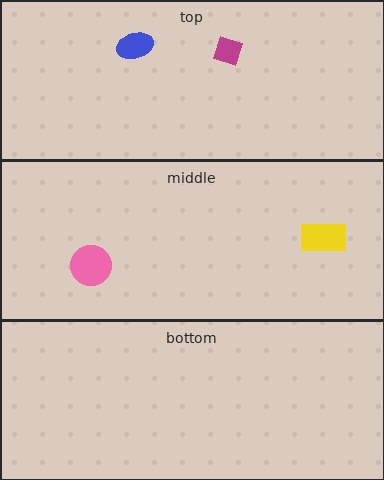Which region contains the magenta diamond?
The top region.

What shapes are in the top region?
The magenta diamond, the blue ellipse.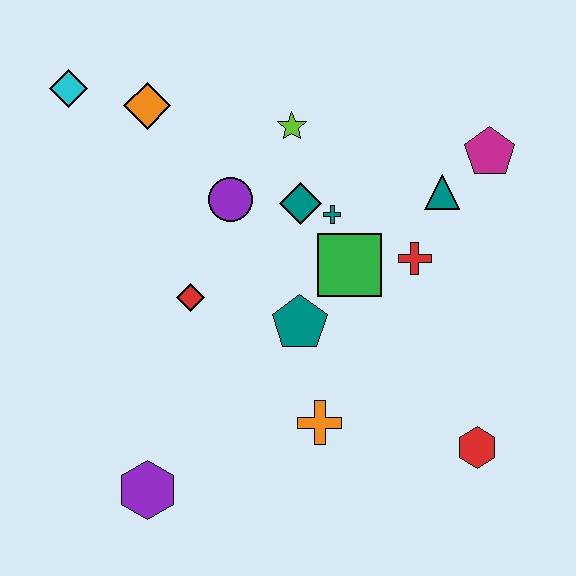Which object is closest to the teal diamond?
The teal cross is closest to the teal diamond.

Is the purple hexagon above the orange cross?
No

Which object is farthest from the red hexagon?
The cyan diamond is farthest from the red hexagon.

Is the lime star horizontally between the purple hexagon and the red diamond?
No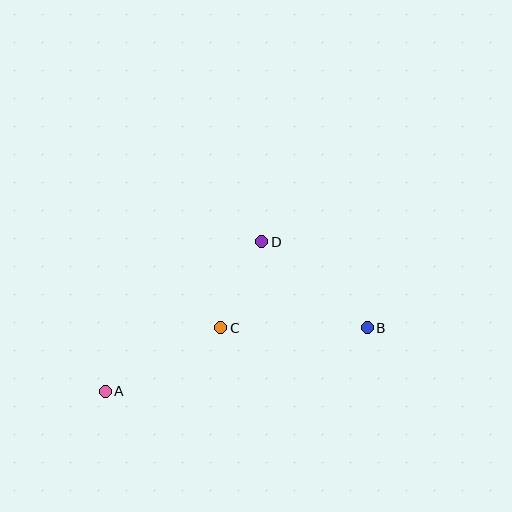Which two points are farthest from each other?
Points A and B are farthest from each other.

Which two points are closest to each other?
Points C and D are closest to each other.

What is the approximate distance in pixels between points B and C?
The distance between B and C is approximately 147 pixels.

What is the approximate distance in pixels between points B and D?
The distance between B and D is approximately 136 pixels.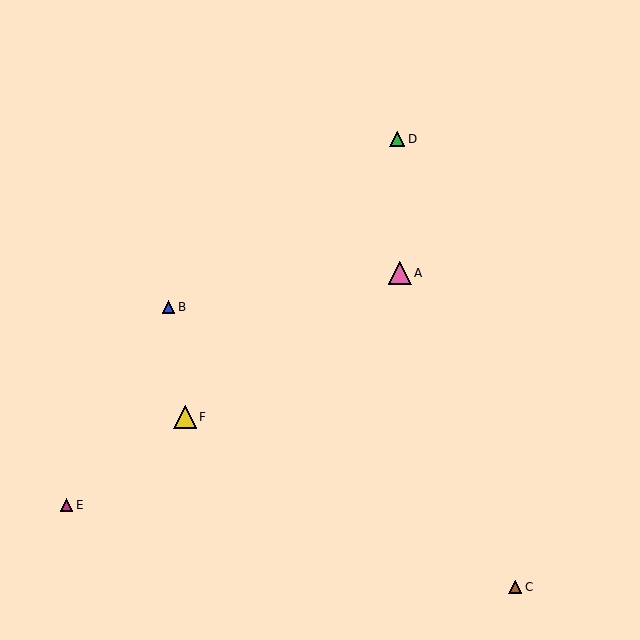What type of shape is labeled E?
Shape E is a magenta triangle.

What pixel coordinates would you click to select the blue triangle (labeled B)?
Click at (169, 307) to select the blue triangle B.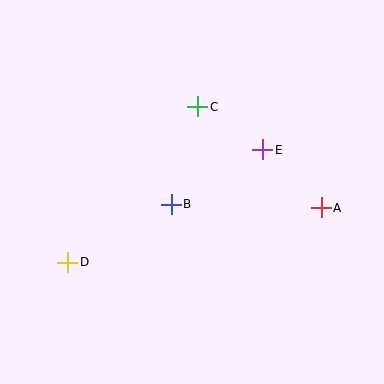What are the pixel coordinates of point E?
Point E is at (263, 150).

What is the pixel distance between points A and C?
The distance between A and C is 160 pixels.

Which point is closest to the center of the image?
Point B at (171, 204) is closest to the center.